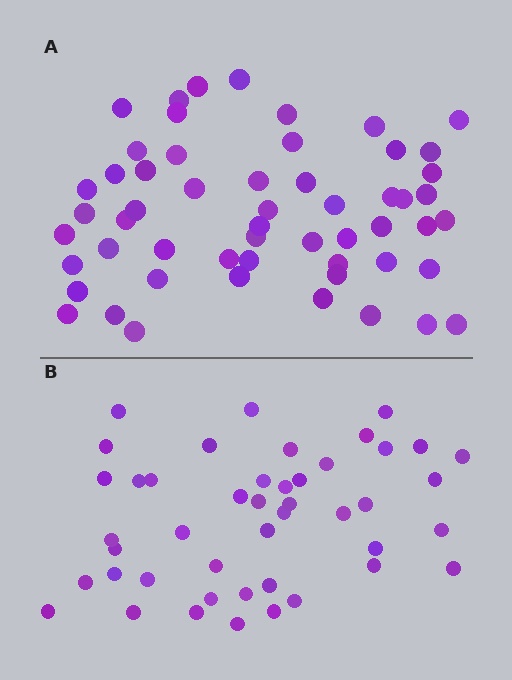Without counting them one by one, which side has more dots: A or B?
Region A (the top region) has more dots.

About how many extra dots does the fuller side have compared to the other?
Region A has roughly 10 or so more dots than region B.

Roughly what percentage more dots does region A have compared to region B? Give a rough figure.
About 20% more.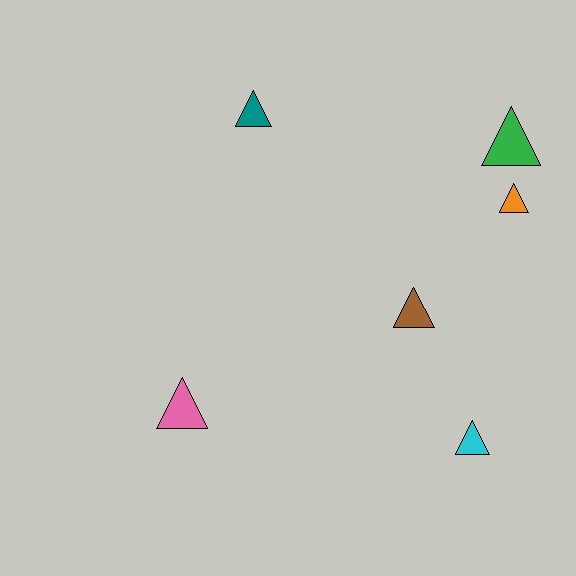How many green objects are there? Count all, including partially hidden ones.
There is 1 green object.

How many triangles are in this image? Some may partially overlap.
There are 6 triangles.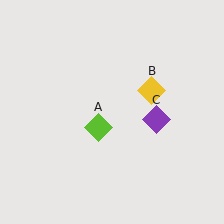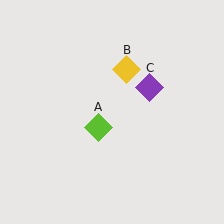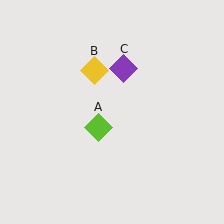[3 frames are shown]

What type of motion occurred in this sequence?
The yellow diamond (object B), purple diamond (object C) rotated counterclockwise around the center of the scene.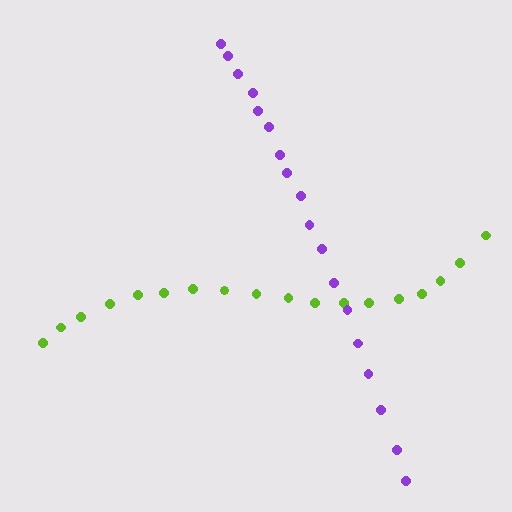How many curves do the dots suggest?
There are 2 distinct paths.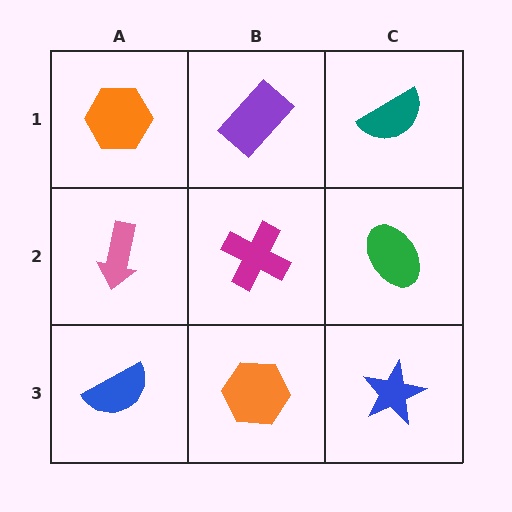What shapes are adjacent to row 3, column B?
A magenta cross (row 2, column B), a blue semicircle (row 3, column A), a blue star (row 3, column C).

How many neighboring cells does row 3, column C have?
2.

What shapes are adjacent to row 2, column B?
A purple rectangle (row 1, column B), an orange hexagon (row 3, column B), a pink arrow (row 2, column A), a green ellipse (row 2, column C).